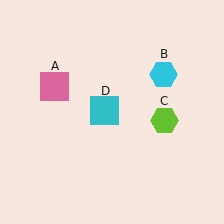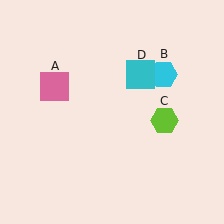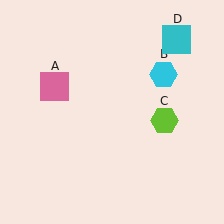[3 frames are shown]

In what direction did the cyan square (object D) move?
The cyan square (object D) moved up and to the right.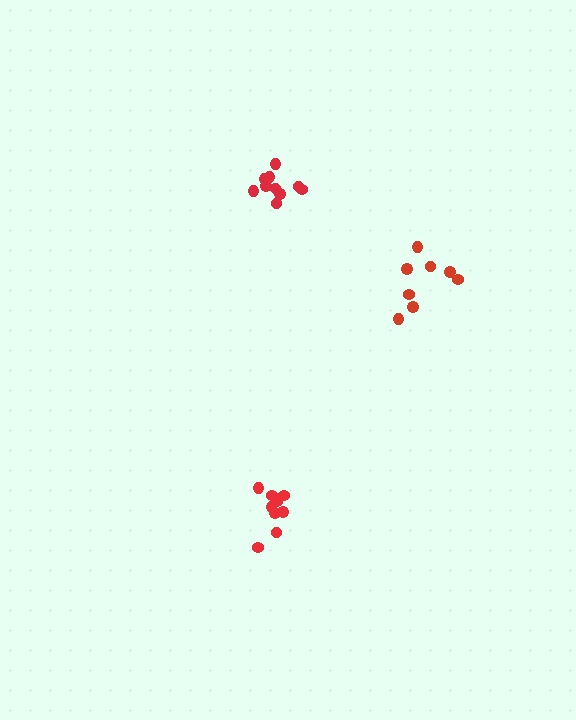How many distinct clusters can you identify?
There are 3 distinct clusters.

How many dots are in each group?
Group 1: 9 dots, Group 2: 10 dots, Group 3: 8 dots (27 total).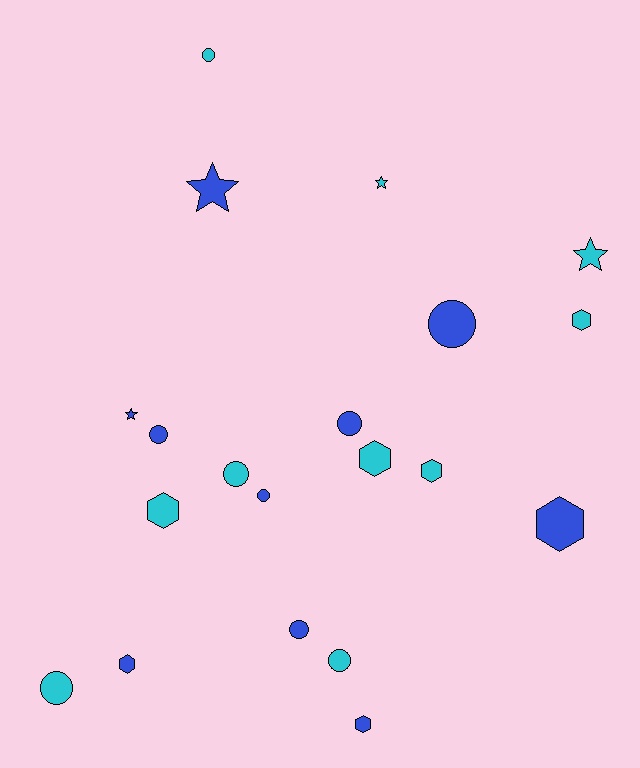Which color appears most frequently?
Cyan, with 10 objects.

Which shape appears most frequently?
Circle, with 9 objects.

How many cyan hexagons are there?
There are 4 cyan hexagons.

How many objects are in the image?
There are 20 objects.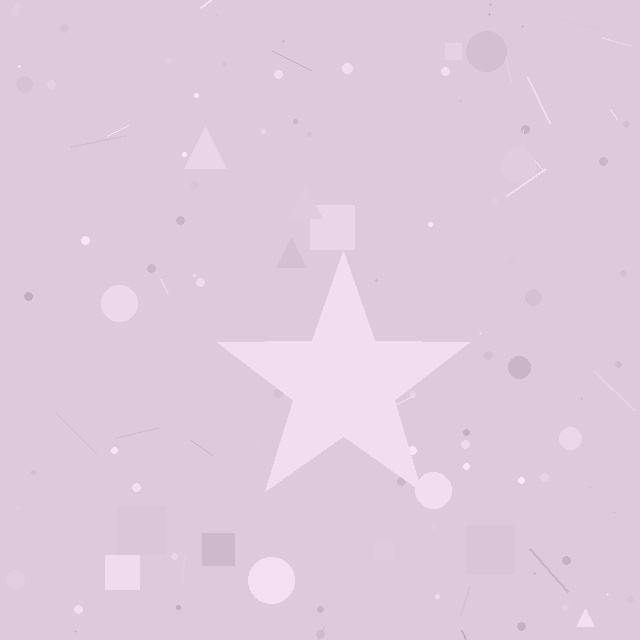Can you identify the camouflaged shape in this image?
The camouflaged shape is a star.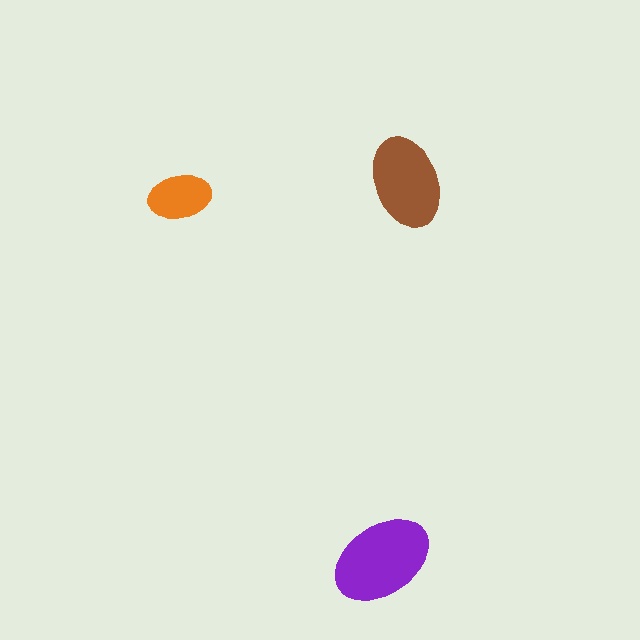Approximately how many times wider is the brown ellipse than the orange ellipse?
About 1.5 times wider.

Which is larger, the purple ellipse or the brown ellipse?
The purple one.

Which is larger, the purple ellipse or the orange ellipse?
The purple one.